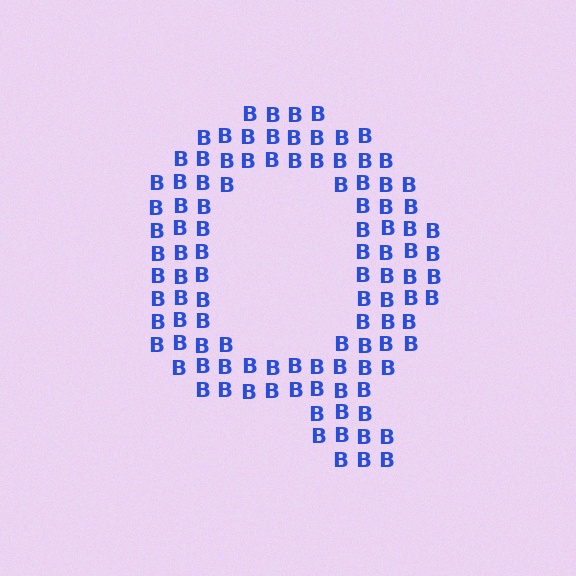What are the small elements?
The small elements are letter B's.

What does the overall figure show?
The overall figure shows the letter Q.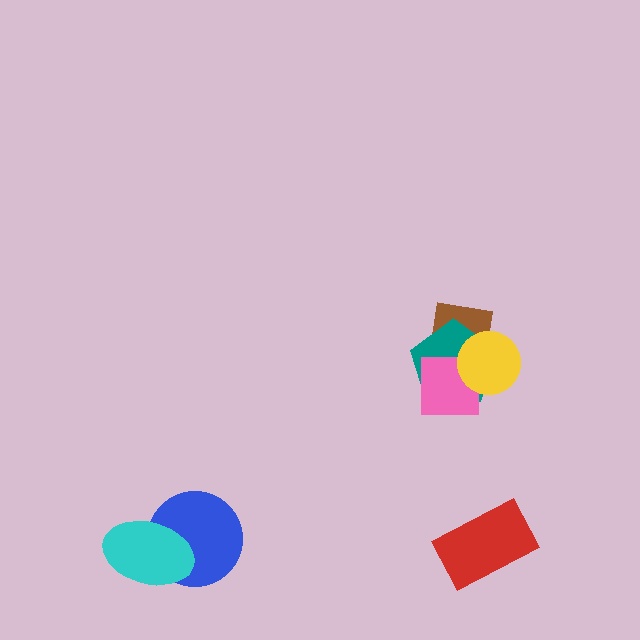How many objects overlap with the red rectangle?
0 objects overlap with the red rectangle.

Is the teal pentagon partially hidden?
Yes, it is partially covered by another shape.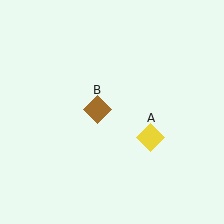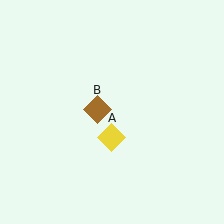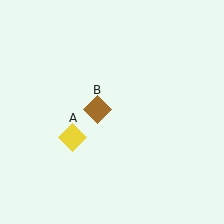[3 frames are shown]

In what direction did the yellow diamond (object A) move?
The yellow diamond (object A) moved left.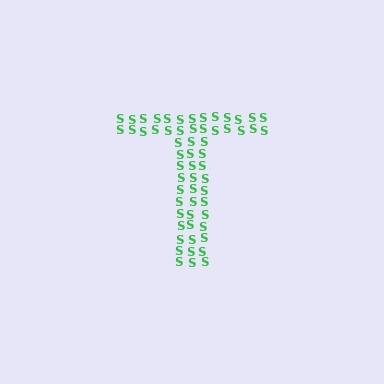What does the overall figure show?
The overall figure shows the letter T.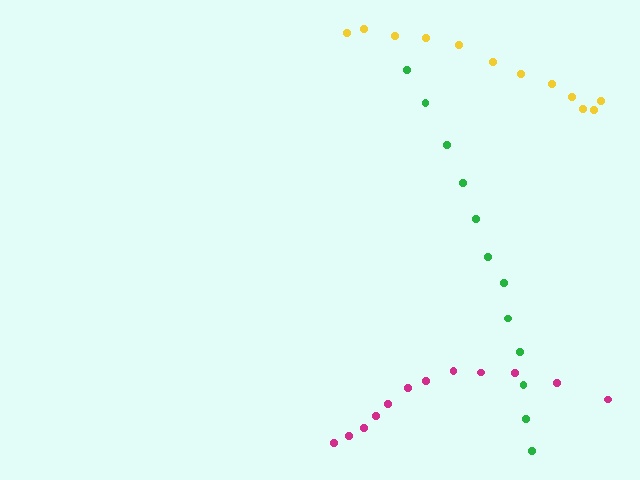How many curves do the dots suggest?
There are 3 distinct paths.